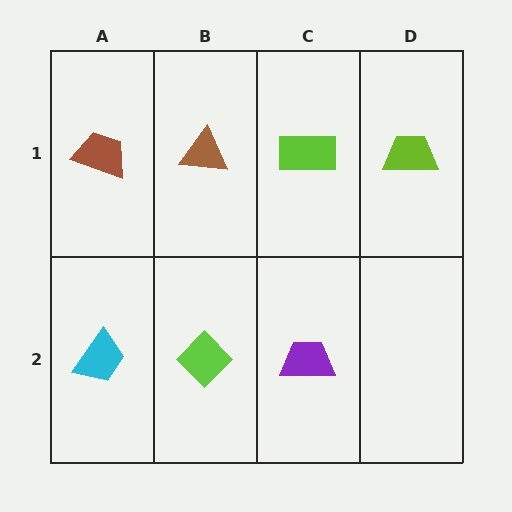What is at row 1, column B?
A brown triangle.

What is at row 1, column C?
A lime rectangle.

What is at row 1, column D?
A lime trapezoid.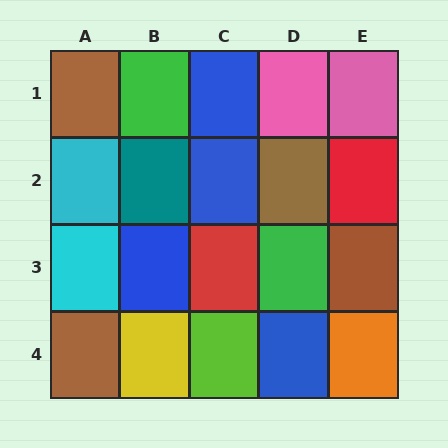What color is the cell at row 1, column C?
Blue.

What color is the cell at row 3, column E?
Brown.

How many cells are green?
2 cells are green.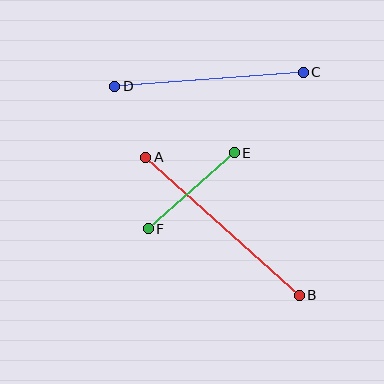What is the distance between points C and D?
The distance is approximately 189 pixels.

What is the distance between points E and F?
The distance is approximately 115 pixels.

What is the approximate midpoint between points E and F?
The midpoint is at approximately (191, 191) pixels.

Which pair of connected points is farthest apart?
Points A and B are farthest apart.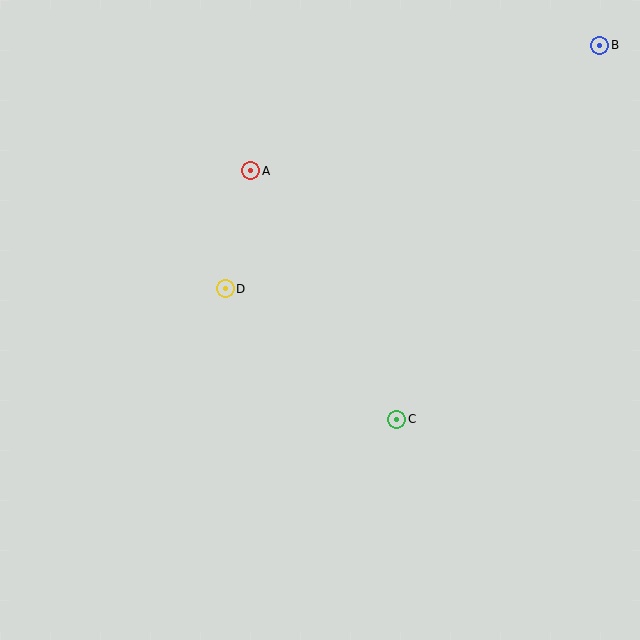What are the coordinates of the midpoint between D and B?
The midpoint between D and B is at (412, 167).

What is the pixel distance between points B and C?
The distance between B and C is 426 pixels.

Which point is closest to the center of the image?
Point D at (225, 289) is closest to the center.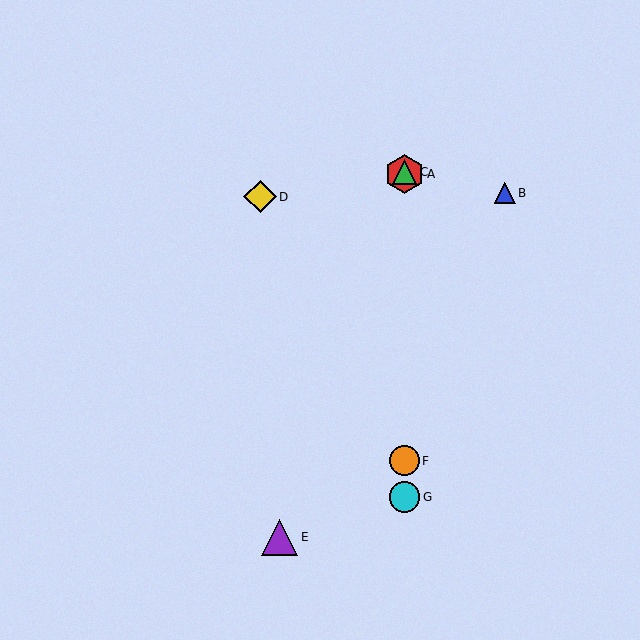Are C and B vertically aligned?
No, C is at x≈405 and B is at x≈505.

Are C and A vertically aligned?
Yes, both are at x≈405.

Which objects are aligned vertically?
Objects A, C, F, G are aligned vertically.